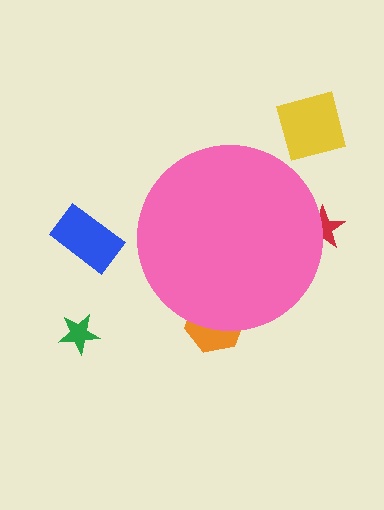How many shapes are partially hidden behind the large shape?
2 shapes are partially hidden.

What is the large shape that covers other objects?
A pink circle.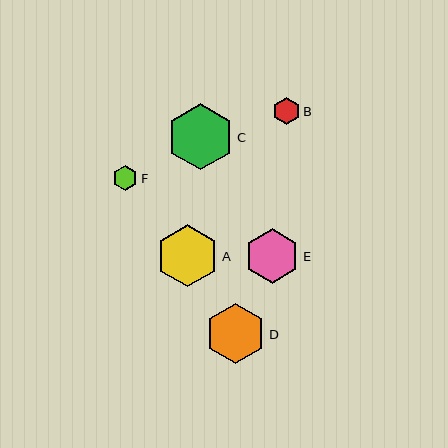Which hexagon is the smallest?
Hexagon F is the smallest with a size of approximately 25 pixels.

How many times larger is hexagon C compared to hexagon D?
Hexagon C is approximately 1.1 times the size of hexagon D.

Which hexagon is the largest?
Hexagon C is the largest with a size of approximately 67 pixels.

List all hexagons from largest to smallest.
From largest to smallest: C, A, D, E, B, F.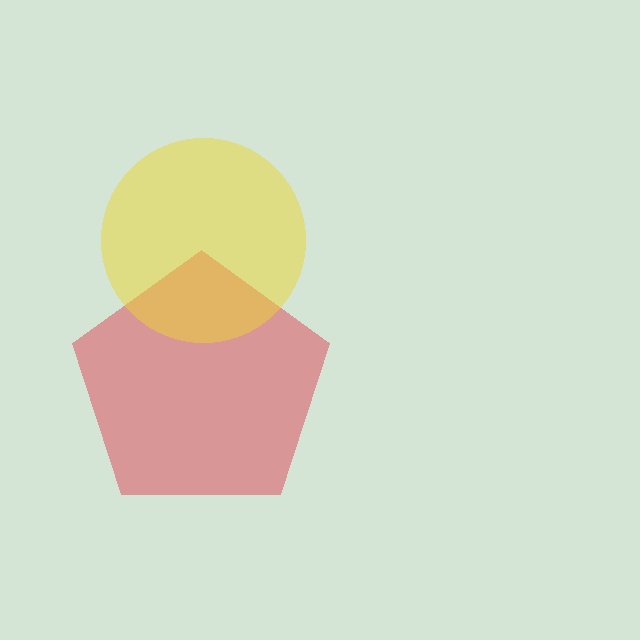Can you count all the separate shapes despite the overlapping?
Yes, there are 2 separate shapes.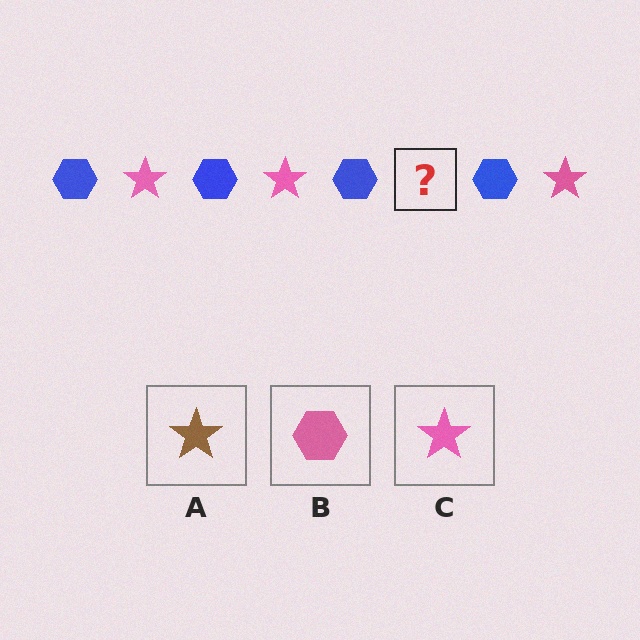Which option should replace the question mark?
Option C.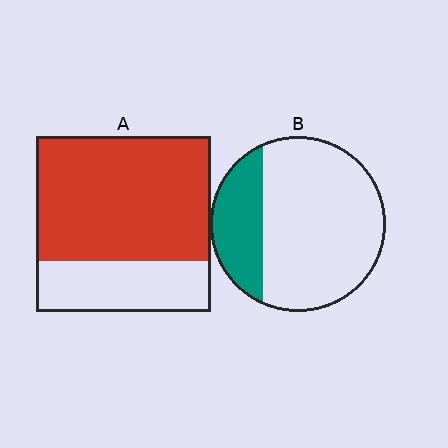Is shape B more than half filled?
No.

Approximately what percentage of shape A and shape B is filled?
A is approximately 70% and B is approximately 25%.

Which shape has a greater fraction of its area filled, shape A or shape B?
Shape A.